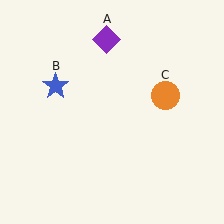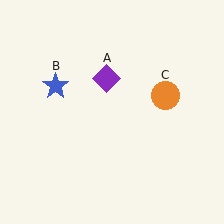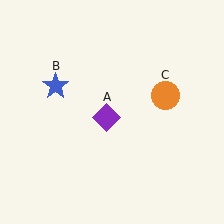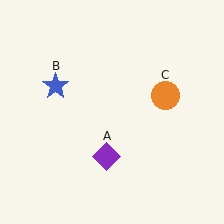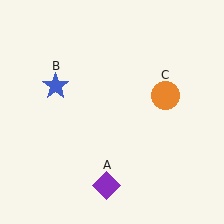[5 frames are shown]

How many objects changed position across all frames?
1 object changed position: purple diamond (object A).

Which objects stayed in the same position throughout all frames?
Blue star (object B) and orange circle (object C) remained stationary.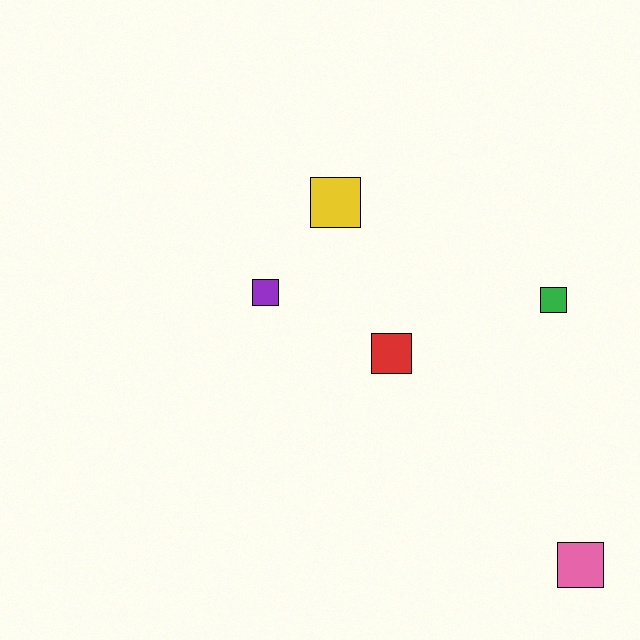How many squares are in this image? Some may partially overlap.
There are 5 squares.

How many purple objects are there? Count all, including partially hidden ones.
There is 1 purple object.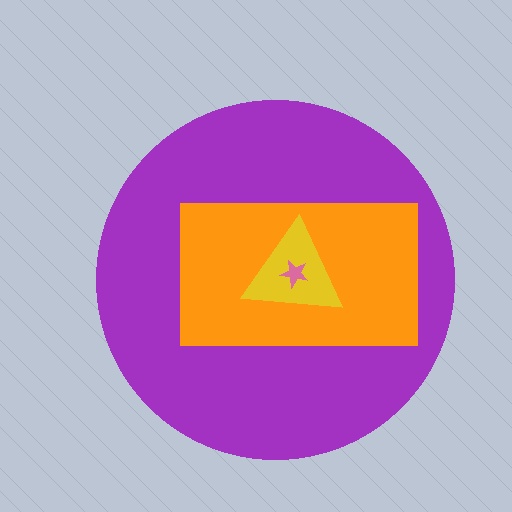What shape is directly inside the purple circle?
The orange rectangle.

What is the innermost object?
The pink star.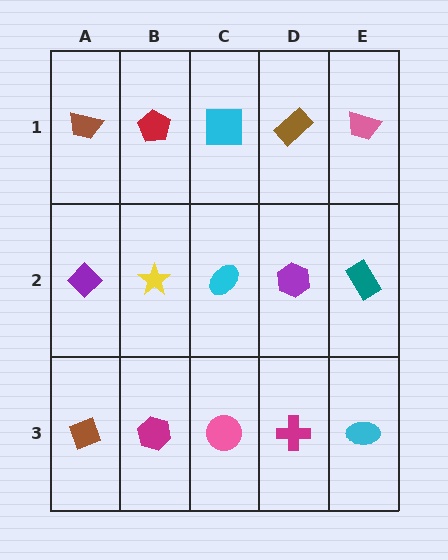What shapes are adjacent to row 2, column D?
A brown rectangle (row 1, column D), a magenta cross (row 3, column D), a cyan ellipse (row 2, column C), a teal rectangle (row 2, column E).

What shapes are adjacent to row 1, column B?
A yellow star (row 2, column B), a brown trapezoid (row 1, column A), a cyan square (row 1, column C).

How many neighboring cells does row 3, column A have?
2.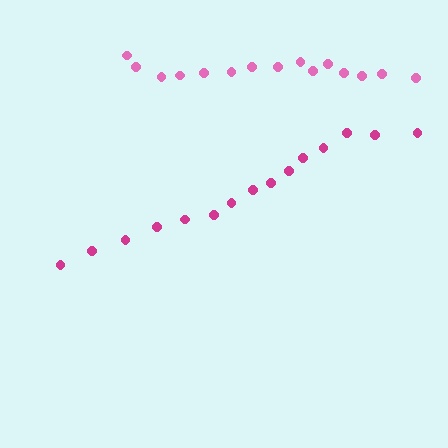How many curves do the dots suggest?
There are 2 distinct paths.